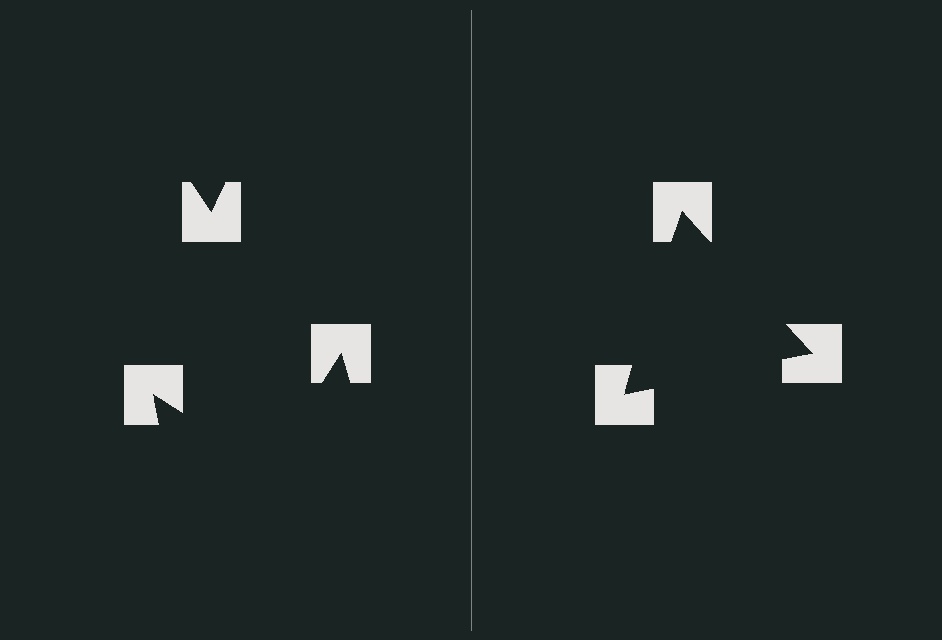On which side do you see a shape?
An illusory triangle appears on the right side. On the left side the wedge cuts are rotated, so no coherent shape forms.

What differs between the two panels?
The notched squares are positioned identically on both sides; only the wedge orientations differ. On the right they align to a triangle; on the left they are misaligned.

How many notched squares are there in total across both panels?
6 — 3 on each side.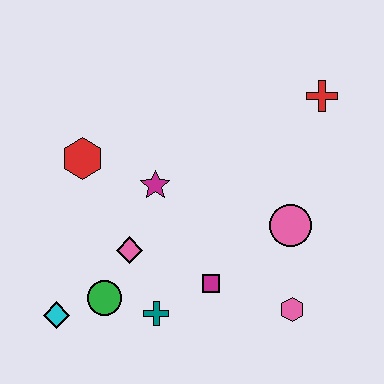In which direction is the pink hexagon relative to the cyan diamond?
The pink hexagon is to the right of the cyan diamond.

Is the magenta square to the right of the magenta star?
Yes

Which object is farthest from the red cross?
The cyan diamond is farthest from the red cross.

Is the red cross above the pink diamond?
Yes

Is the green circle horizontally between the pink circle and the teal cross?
No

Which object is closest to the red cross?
The pink circle is closest to the red cross.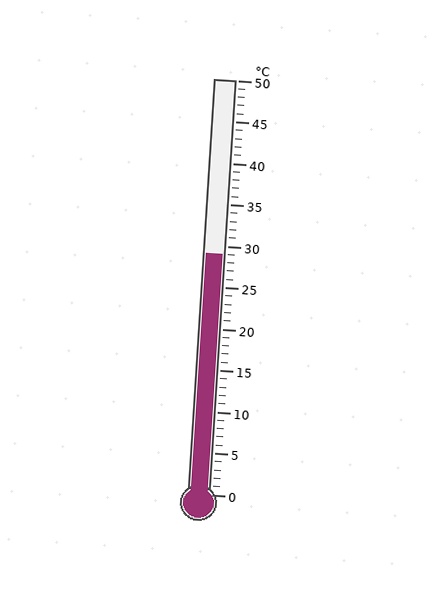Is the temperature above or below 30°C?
The temperature is below 30°C.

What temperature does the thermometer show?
The thermometer shows approximately 29°C.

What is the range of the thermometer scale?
The thermometer scale ranges from 0°C to 50°C.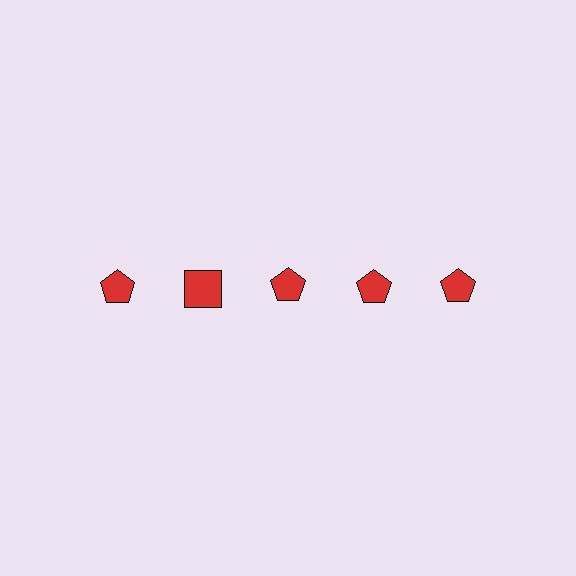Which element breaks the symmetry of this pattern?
The red square in the top row, second from left column breaks the symmetry. All other shapes are red pentagons.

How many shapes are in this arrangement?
There are 5 shapes arranged in a grid pattern.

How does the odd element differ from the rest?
It has a different shape: square instead of pentagon.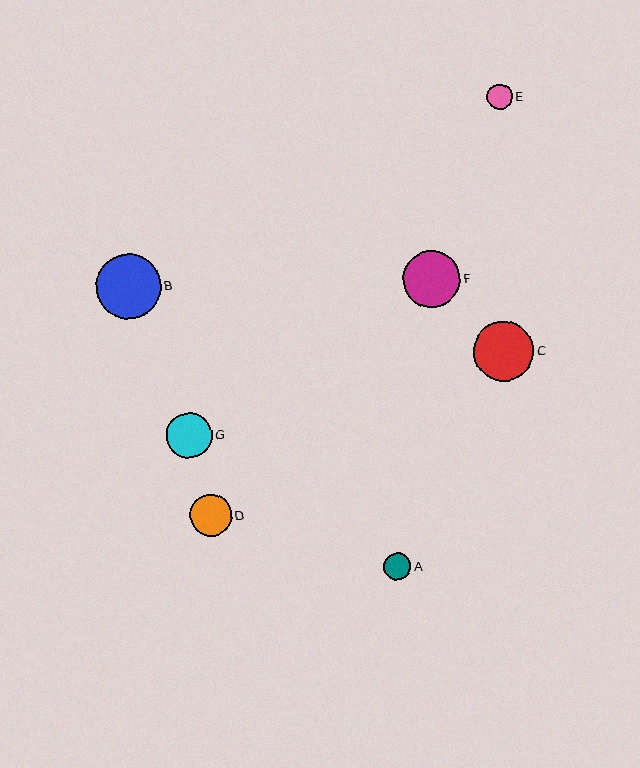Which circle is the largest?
Circle B is the largest with a size of approximately 65 pixels.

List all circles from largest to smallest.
From largest to smallest: B, C, F, G, D, A, E.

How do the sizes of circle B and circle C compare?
Circle B and circle C are approximately the same size.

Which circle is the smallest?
Circle E is the smallest with a size of approximately 25 pixels.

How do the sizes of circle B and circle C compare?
Circle B and circle C are approximately the same size.